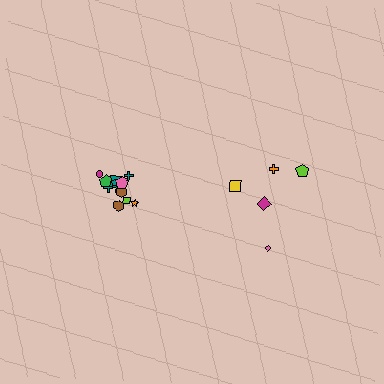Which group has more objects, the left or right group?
The left group.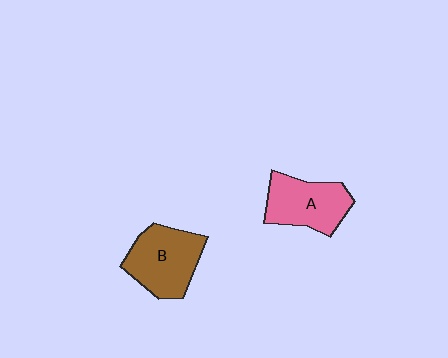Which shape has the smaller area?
Shape A (pink).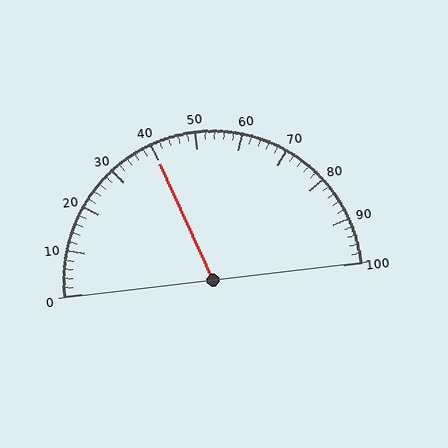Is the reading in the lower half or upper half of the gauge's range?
The reading is in the lower half of the range (0 to 100).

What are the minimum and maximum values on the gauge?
The gauge ranges from 0 to 100.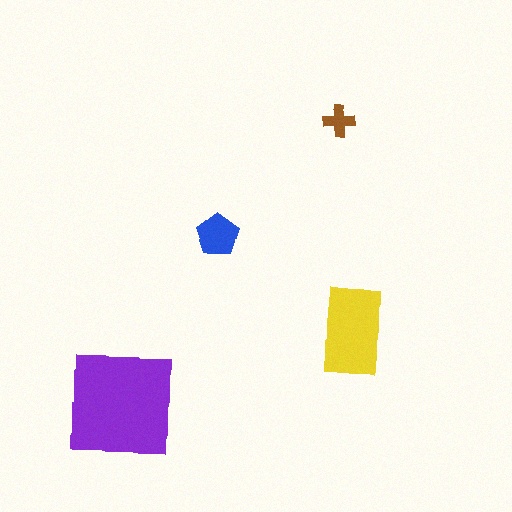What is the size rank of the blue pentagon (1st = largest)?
3rd.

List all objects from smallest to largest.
The brown cross, the blue pentagon, the yellow rectangle, the purple square.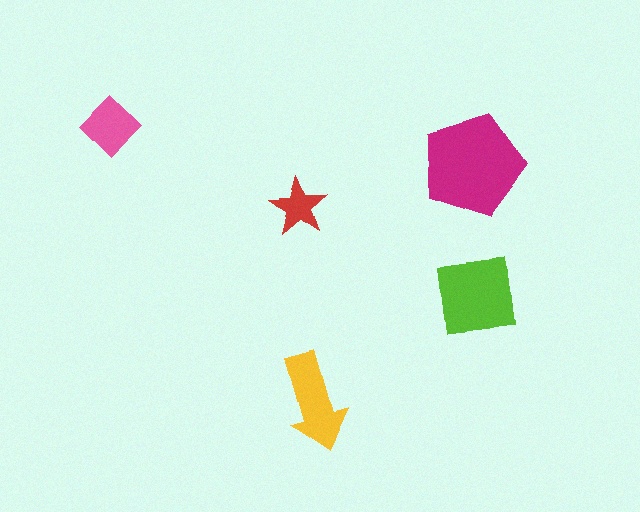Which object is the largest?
The magenta pentagon.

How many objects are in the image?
There are 5 objects in the image.